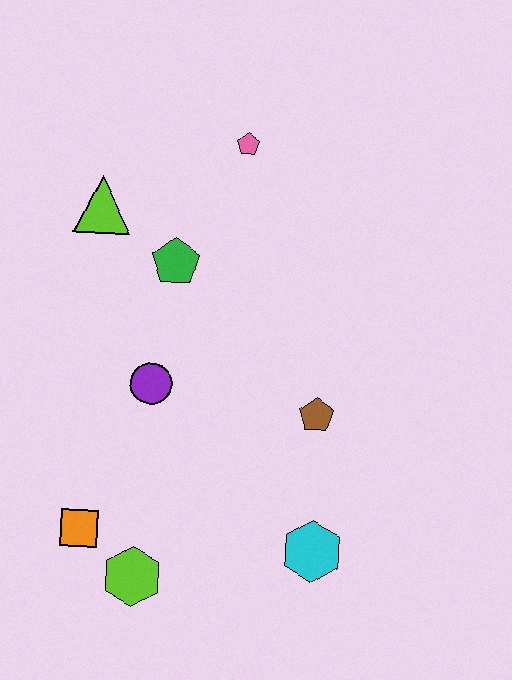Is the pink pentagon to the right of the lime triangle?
Yes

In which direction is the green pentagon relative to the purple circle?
The green pentagon is above the purple circle.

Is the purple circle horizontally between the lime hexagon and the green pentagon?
Yes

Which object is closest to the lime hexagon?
The orange square is closest to the lime hexagon.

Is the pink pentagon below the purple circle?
No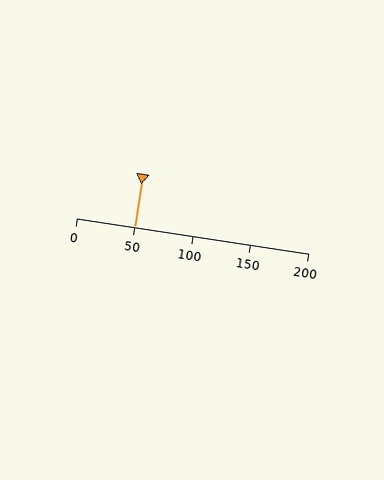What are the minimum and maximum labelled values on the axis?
The axis runs from 0 to 200.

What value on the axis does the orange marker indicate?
The marker indicates approximately 50.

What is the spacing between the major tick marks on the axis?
The major ticks are spaced 50 apart.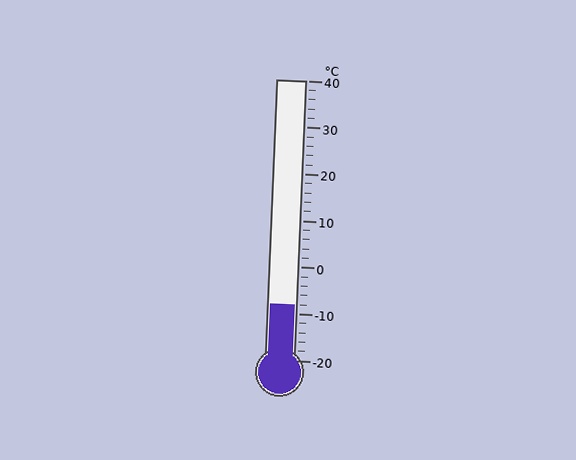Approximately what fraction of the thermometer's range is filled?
The thermometer is filled to approximately 20% of its range.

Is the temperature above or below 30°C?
The temperature is below 30°C.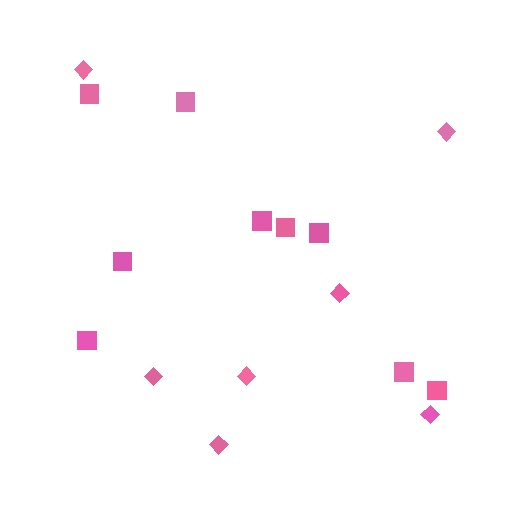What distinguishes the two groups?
There are 2 groups: one group of diamonds (7) and one group of squares (9).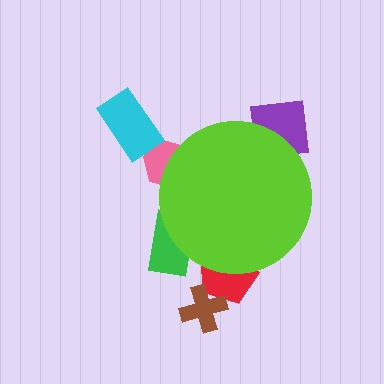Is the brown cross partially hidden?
No, the brown cross is fully visible.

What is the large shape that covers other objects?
A lime circle.